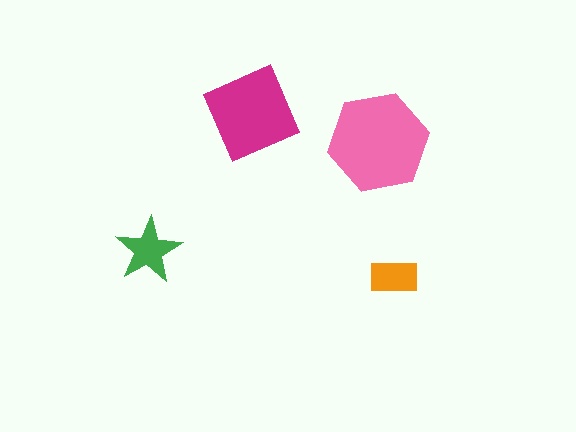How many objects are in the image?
There are 4 objects in the image.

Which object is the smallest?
The orange rectangle.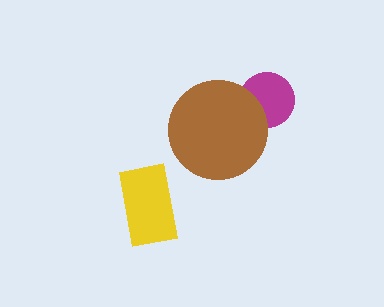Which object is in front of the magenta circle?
The brown circle is in front of the magenta circle.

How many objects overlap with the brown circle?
1 object overlaps with the brown circle.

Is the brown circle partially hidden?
No, no other shape covers it.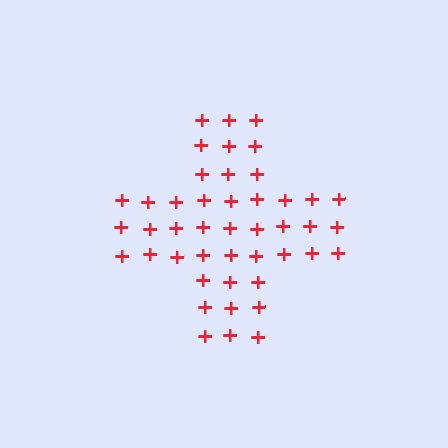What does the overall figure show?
The overall figure shows a cross.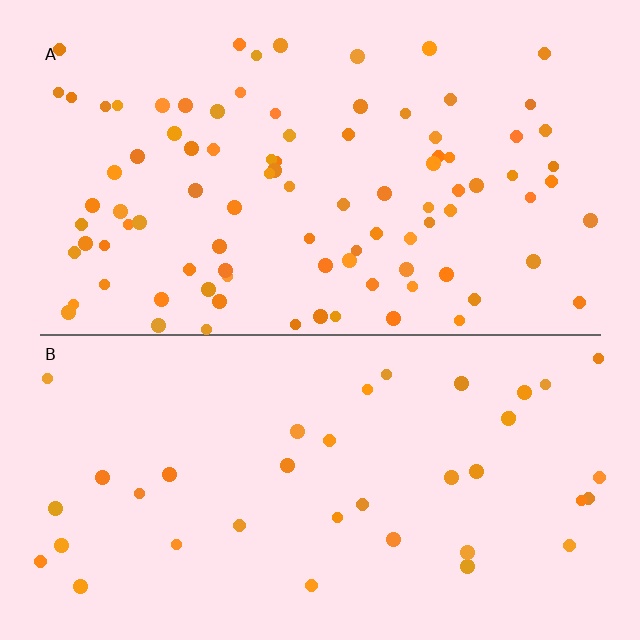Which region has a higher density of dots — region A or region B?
A (the top).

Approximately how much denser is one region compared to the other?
Approximately 2.5× — region A over region B.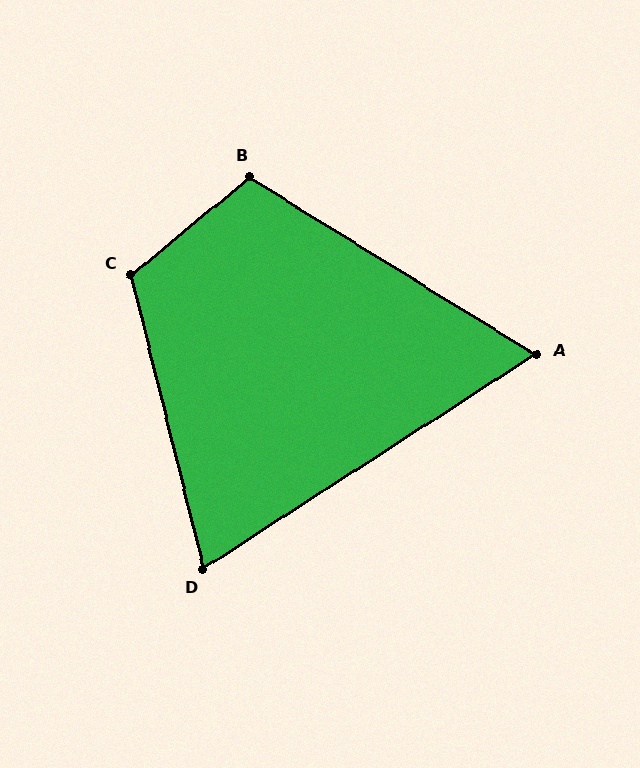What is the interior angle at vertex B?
Approximately 109 degrees (obtuse).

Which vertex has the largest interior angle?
C, at approximately 115 degrees.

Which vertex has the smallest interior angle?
A, at approximately 65 degrees.